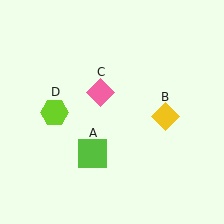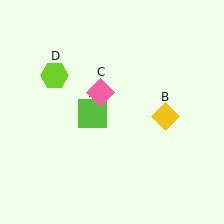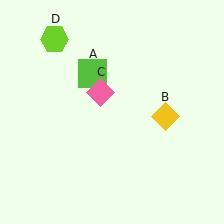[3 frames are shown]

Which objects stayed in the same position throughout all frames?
Yellow diamond (object B) and pink diamond (object C) remained stationary.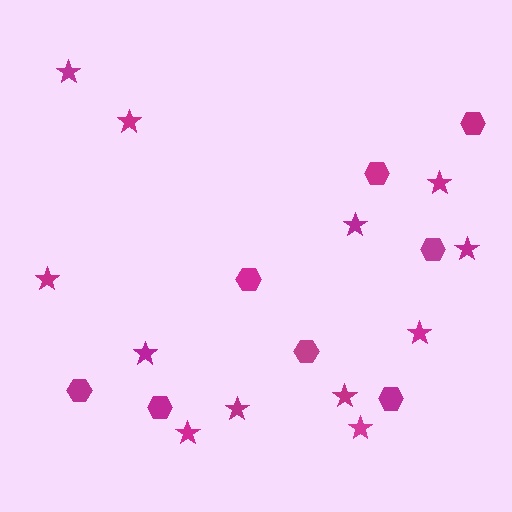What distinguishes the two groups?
There are 2 groups: one group of hexagons (8) and one group of stars (12).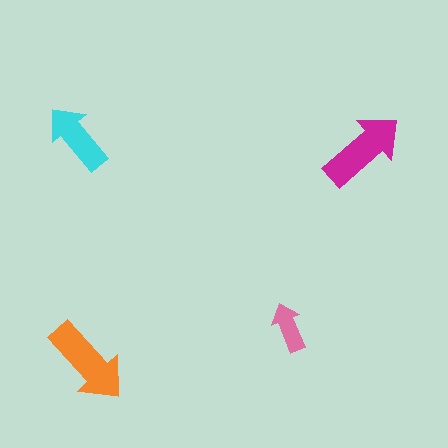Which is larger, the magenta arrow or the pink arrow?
The magenta one.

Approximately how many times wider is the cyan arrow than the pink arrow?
About 1.5 times wider.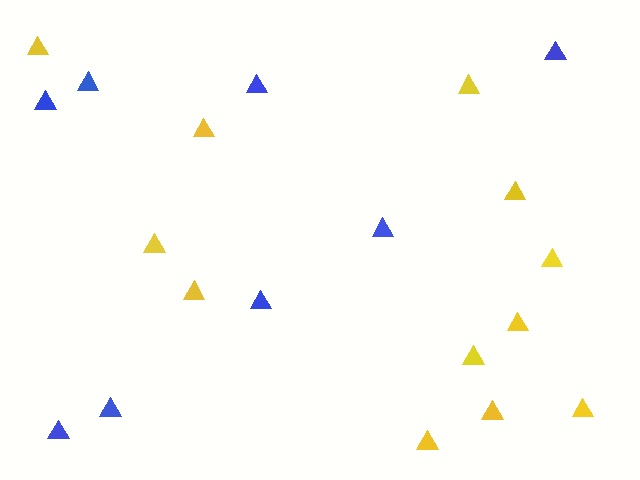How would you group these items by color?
There are 2 groups: one group of yellow triangles (12) and one group of blue triangles (8).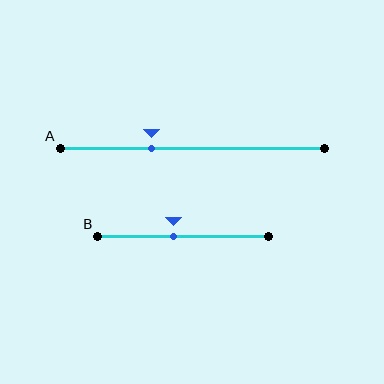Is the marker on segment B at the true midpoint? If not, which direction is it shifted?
No, the marker on segment B is shifted to the left by about 6% of the segment length.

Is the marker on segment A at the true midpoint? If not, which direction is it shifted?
No, the marker on segment A is shifted to the left by about 15% of the segment length.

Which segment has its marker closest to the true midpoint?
Segment B has its marker closest to the true midpoint.